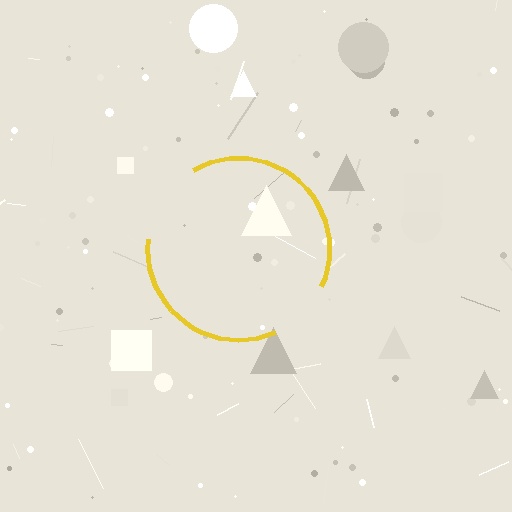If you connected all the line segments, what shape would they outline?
They would outline a circle.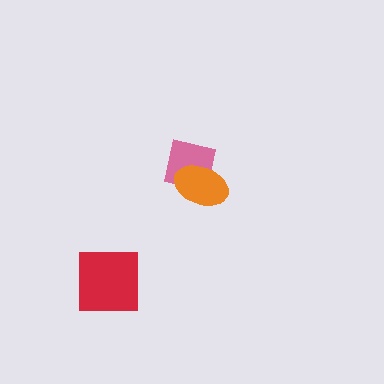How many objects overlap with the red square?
0 objects overlap with the red square.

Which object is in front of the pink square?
The orange ellipse is in front of the pink square.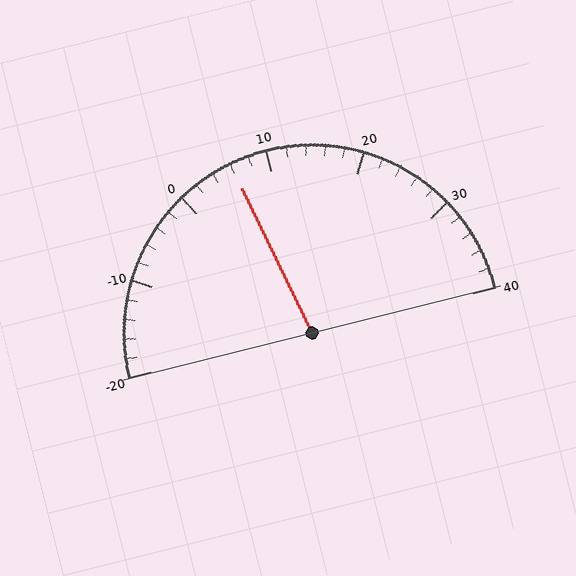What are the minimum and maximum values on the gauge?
The gauge ranges from -20 to 40.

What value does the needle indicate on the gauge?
The needle indicates approximately 6.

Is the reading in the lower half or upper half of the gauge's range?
The reading is in the lower half of the range (-20 to 40).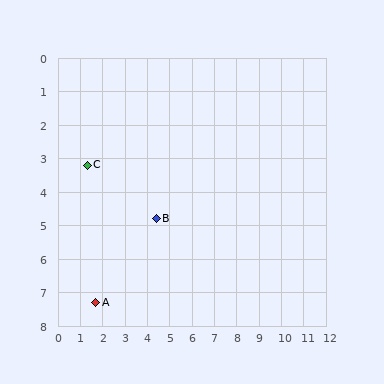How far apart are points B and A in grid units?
Points B and A are about 3.7 grid units apart.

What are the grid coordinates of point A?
Point A is at approximately (1.7, 7.3).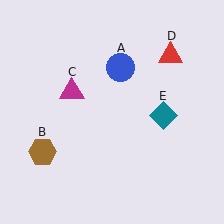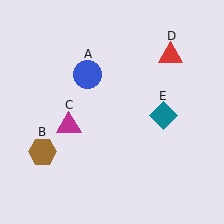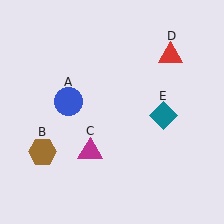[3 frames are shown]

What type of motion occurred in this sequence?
The blue circle (object A), magenta triangle (object C) rotated counterclockwise around the center of the scene.